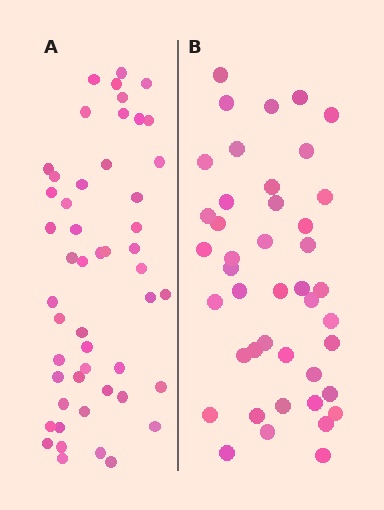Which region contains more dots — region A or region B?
Region A (the left region) has more dots.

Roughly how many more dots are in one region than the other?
Region A has roughly 8 or so more dots than region B.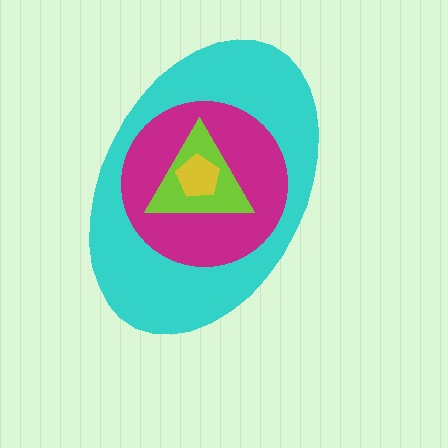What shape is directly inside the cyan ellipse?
The magenta circle.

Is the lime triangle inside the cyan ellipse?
Yes.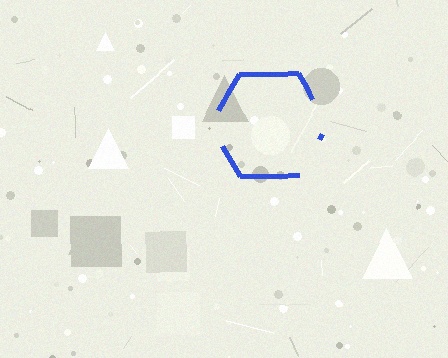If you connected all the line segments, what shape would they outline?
They would outline a hexagon.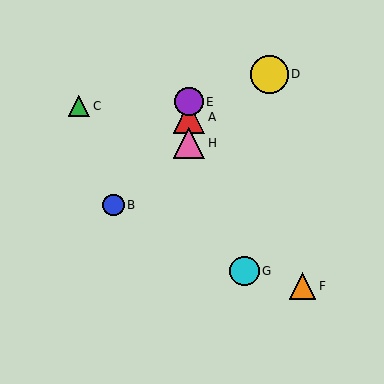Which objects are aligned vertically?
Objects A, E, H are aligned vertically.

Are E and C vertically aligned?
No, E is at x≈189 and C is at x≈79.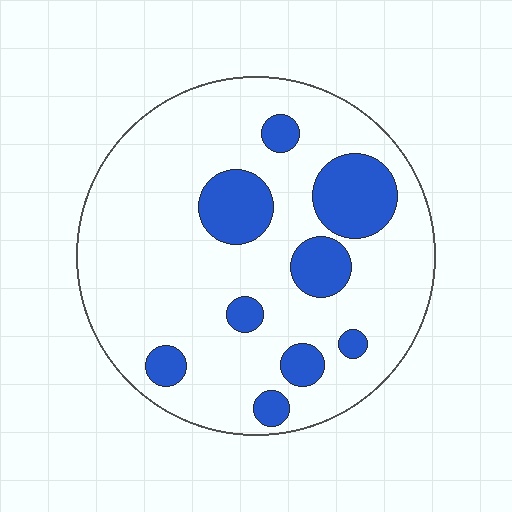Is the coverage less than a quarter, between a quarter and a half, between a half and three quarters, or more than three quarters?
Less than a quarter.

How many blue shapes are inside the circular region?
9.